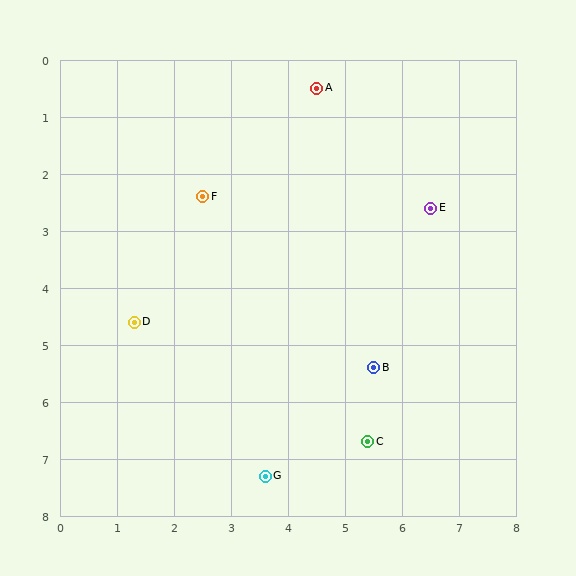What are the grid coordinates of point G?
Point G is at approximately (3.6, 7.3).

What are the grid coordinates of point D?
Point D is at approximately (1.3, 4.6).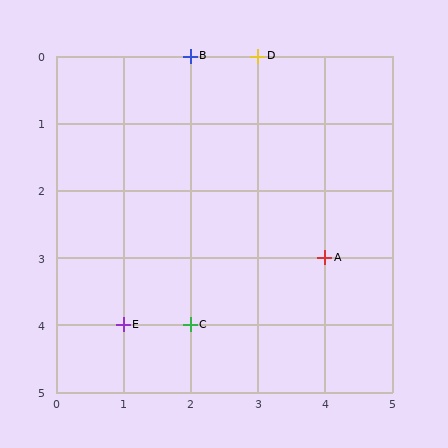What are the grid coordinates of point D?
Point D is at grid coordinates (3, 0).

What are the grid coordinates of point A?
Point A is at grid coordinates (4, 3).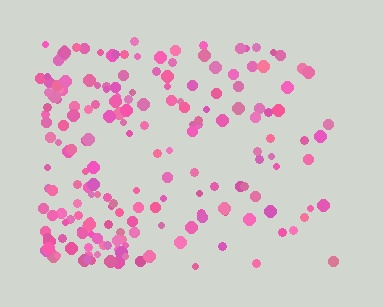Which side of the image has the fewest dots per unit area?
The right.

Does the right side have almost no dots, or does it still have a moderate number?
Still a moderate number, just noticeably fewer than the left.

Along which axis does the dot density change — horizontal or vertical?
Horizontal.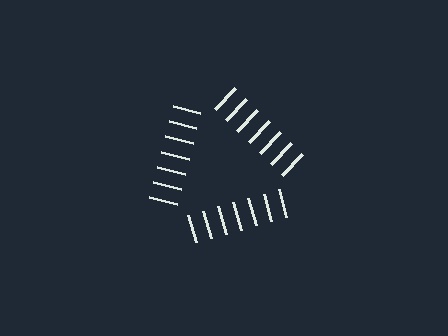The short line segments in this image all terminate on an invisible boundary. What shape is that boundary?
An illusory triangle — the line segments terminate on its edges but no continuous stroke is drawn.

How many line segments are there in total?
21 — 7 along each of the 3 edges.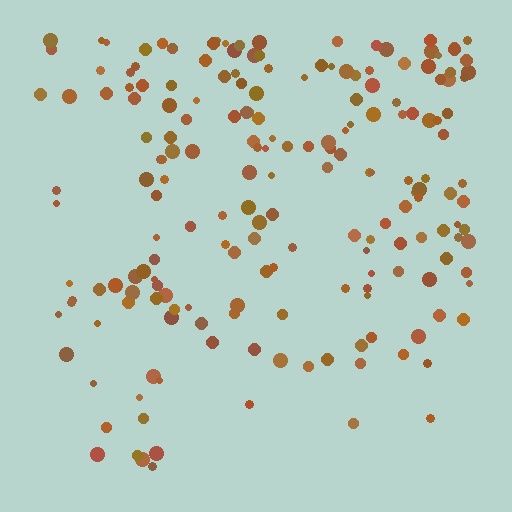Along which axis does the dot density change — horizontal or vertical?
Vertical.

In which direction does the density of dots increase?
From bottom to top, with the top side densest.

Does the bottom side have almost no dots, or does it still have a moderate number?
Still a moderate number, just noticeably fewer than the top.